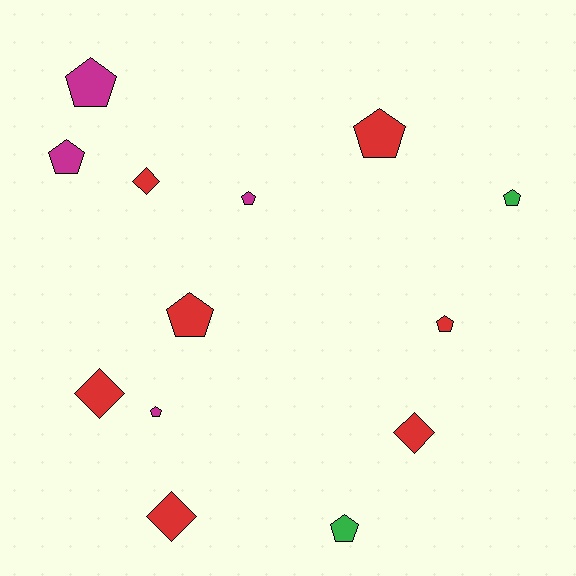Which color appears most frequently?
Red, with 7 objects.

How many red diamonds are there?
There are 4 red diamonds.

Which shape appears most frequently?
Pentagon, with 9 objects.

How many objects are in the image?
There are 13 objects.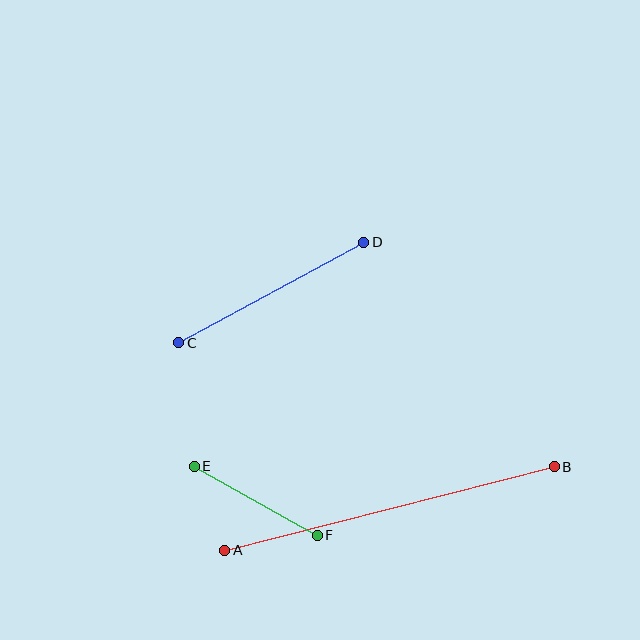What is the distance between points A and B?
The distance is approximately 340 pixels.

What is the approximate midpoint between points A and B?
The midpoint is at approximately (390, 508) pixels.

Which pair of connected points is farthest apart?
Points A and B are farthest apart.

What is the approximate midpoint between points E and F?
The midpoint is at approximately (256, 501) pixels.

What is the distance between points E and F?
The distance is approximately 141 pixels.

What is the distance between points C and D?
The distance is approximately 210 pixels.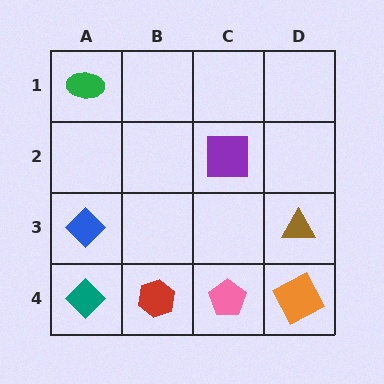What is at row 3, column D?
A brown triangle.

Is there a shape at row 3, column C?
No, that cell is empty.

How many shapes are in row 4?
4 shapes.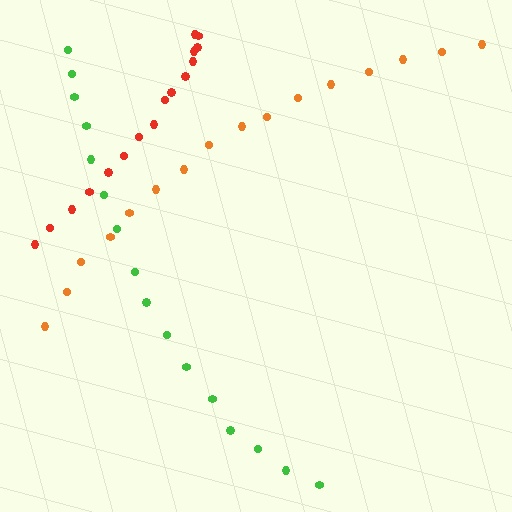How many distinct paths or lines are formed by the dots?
There are 3 distinct paths.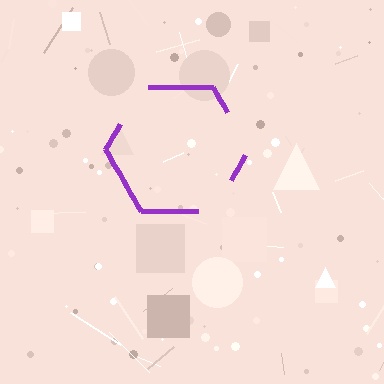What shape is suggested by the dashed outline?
The dashed outline suggests a hexagon.